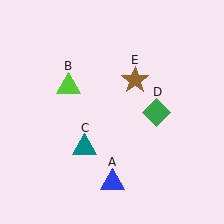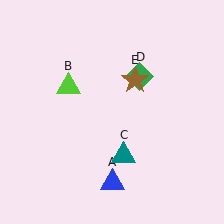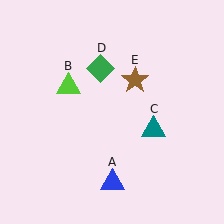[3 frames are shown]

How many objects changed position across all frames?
2 objects changed position: teal triangle (object C), green diamond (object D).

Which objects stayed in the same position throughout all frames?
Blue triangle (object A) and lime triangle (object B) and brown star (object E) remained stationary.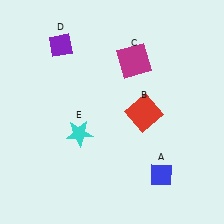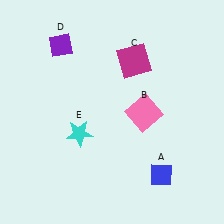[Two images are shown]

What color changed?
The square (B) changed from red in Image 1 to pink in Image 2.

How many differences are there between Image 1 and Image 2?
There is 1 difference between the two images.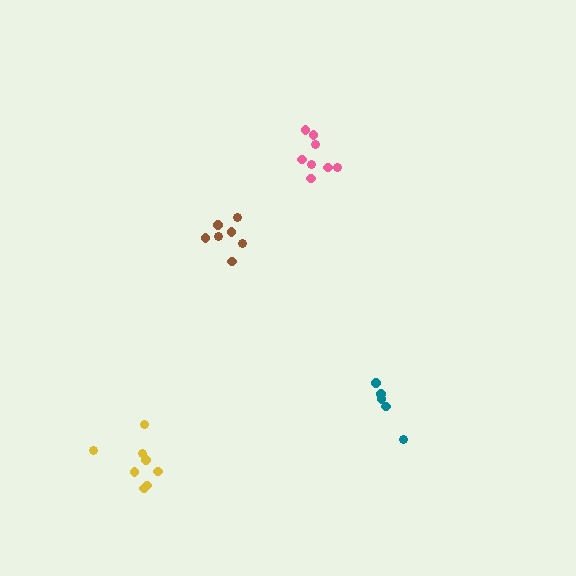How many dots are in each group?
Group 1: 5 dots, Group 2: 7 dots, Group 3: 8 dots, Group 4: 8 dots (28 total).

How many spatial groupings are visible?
There are 4 spatial groupings.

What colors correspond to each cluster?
The clusters are colored: teal, brown, yellow, pink.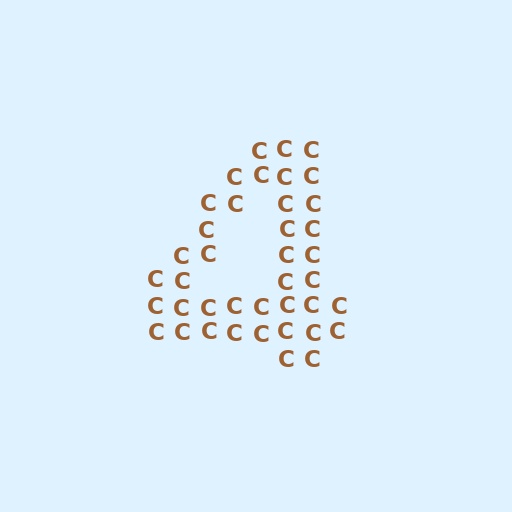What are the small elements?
The small elements are letter C's.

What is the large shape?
The large shape is the digit 4.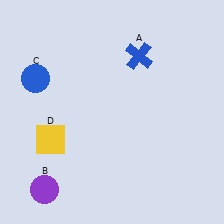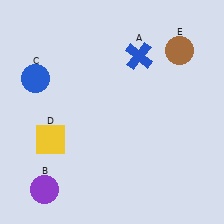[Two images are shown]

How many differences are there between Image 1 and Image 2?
There is 1 difference between the two images.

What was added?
A brown circle (E) was added in Image 2.